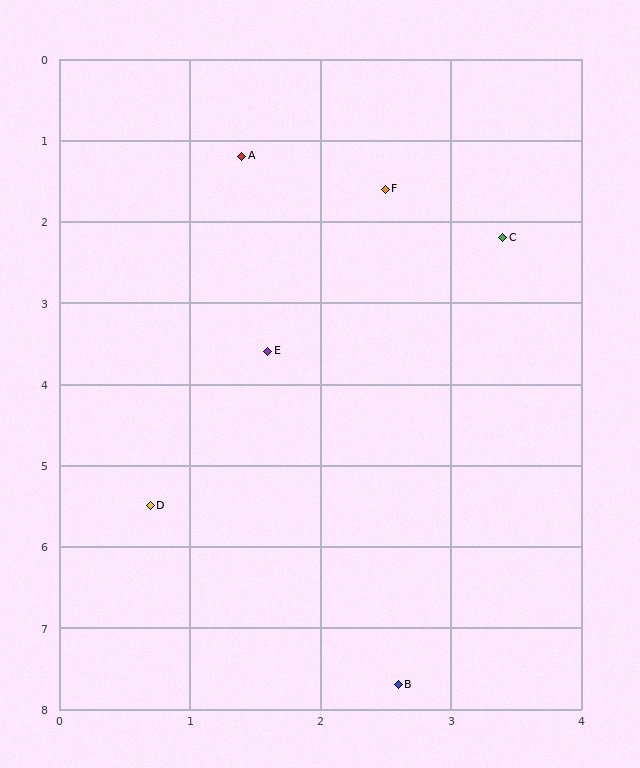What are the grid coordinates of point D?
Point D is at approximately (0.7, 5.5).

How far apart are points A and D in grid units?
Points A and D are about 4.4 grid units apart.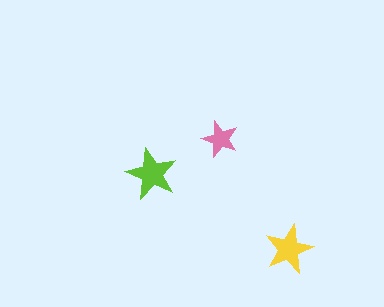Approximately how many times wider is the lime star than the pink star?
About 1.5 times wider.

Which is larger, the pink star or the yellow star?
The yellow one.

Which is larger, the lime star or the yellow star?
The lime one.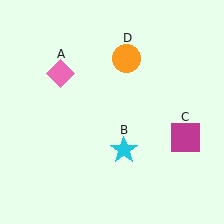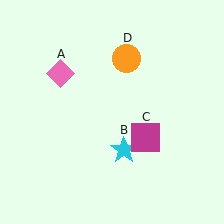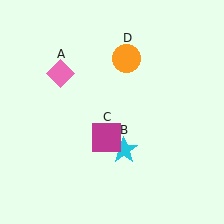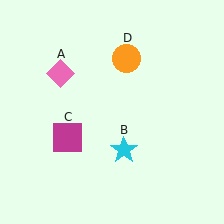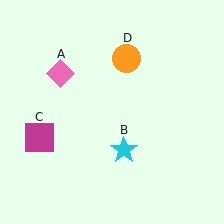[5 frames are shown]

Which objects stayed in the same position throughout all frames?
Pink diamond (object A) and cyan star (object B) and orange circle (object D) remained stationary.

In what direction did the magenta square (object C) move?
The magenta square (object C) moved left.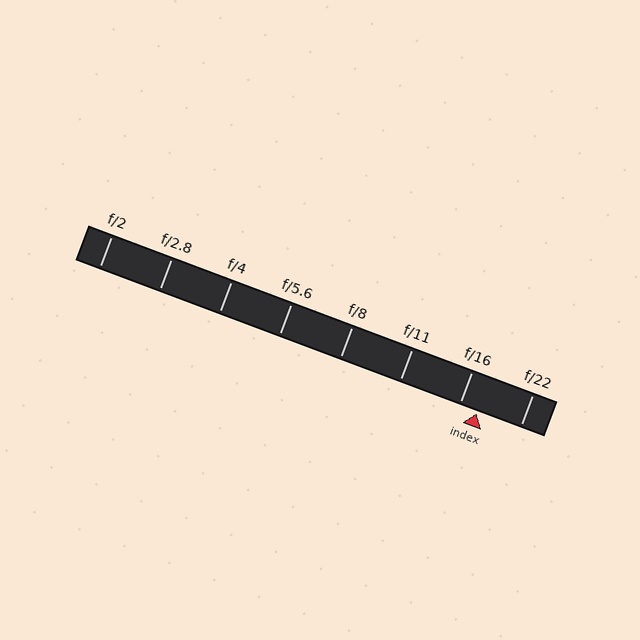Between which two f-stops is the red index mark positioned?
The index mark is between f/16 and f/22.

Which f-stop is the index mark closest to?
The index mark is closest to f/16.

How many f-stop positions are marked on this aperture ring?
There are 8 f-stop positions marked.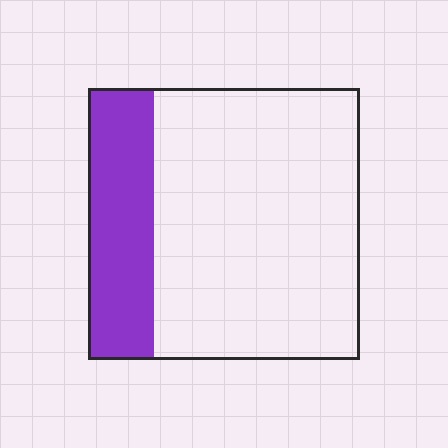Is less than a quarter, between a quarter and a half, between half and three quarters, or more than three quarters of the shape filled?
Less than a quarter.